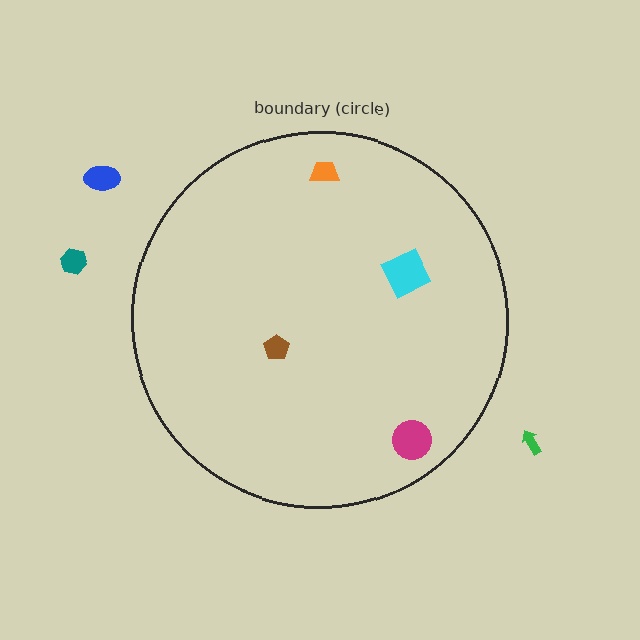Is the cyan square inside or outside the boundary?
Inside.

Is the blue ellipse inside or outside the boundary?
Outside.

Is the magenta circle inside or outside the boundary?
Inside.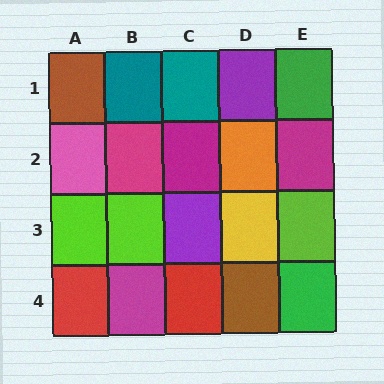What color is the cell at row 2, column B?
Magenta.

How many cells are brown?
2 cells are brown.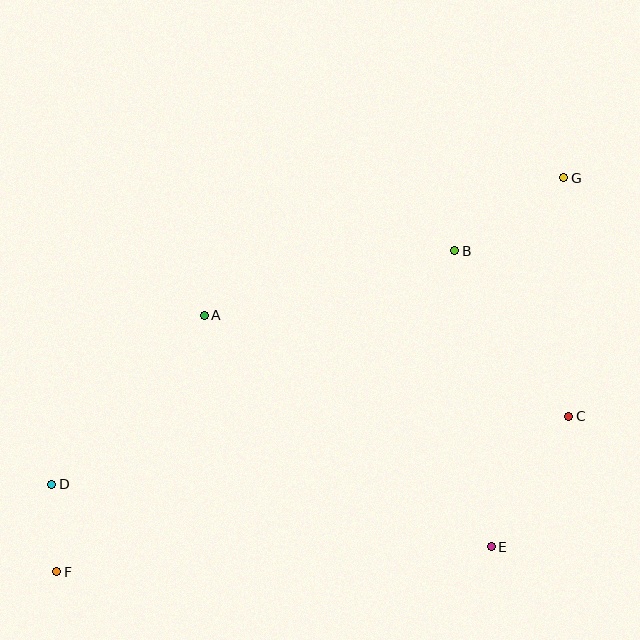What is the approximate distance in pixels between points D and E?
The distance between D and E is approximately 444 pixels.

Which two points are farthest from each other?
Points F and G are farthest from each other.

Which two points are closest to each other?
Points D and F are closest to each other.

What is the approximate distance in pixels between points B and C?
The distance between B and C is approximately 201 pixels.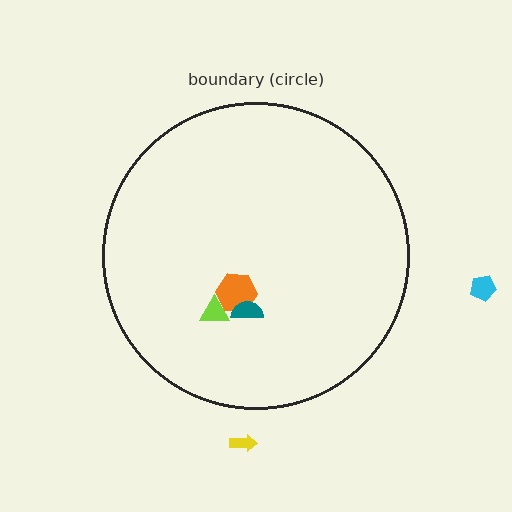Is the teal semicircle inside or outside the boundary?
Inside.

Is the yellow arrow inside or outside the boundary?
Outside.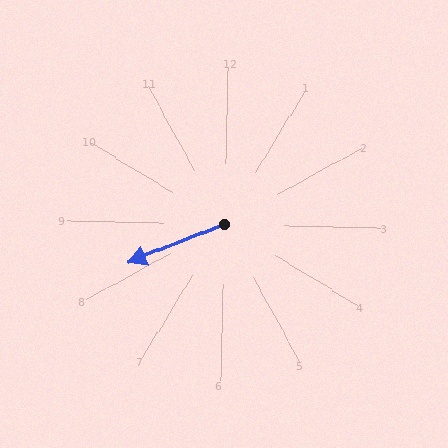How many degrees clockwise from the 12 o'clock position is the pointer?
Approximately 247 degrees.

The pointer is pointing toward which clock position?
Roughly 8 o'clock.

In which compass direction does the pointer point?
Southwest.